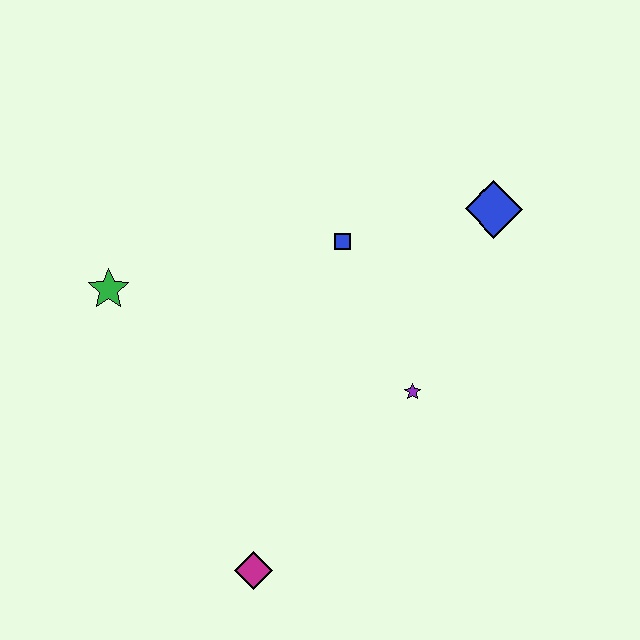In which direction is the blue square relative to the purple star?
The blue square is above the purple star.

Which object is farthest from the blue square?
The magenta diamond is farthest from the blue square.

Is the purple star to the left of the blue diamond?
Yes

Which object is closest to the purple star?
The blue square is closest to the purple star.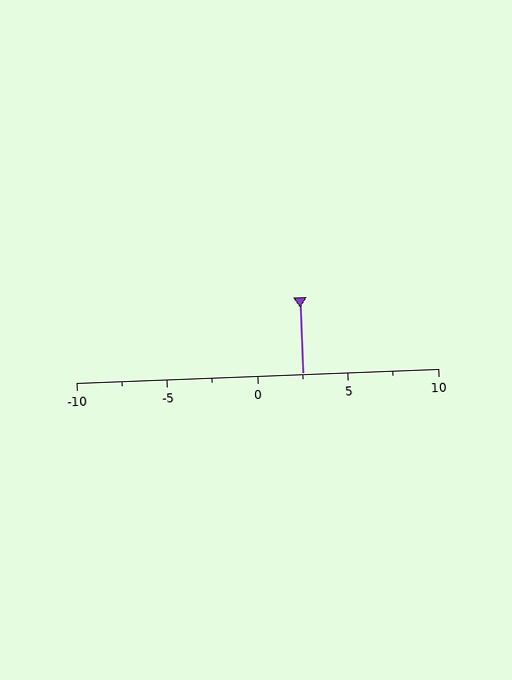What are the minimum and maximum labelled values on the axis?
The axis runs from -10 to 10.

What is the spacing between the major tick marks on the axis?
The major ticks are spaced 5 apart.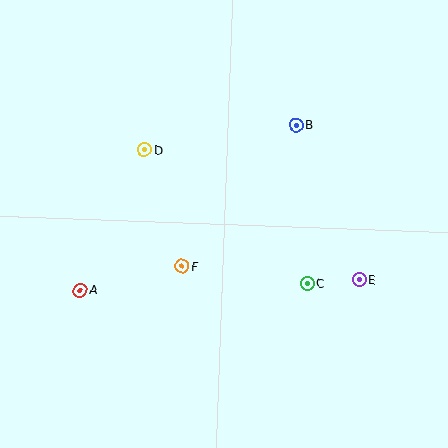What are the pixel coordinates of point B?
Point B is at (296, 125).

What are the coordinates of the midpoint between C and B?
The midpoint between C and B is at (301, 204).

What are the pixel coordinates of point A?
Point A is at (80, 290).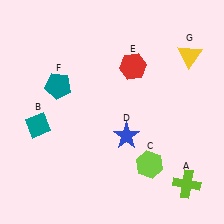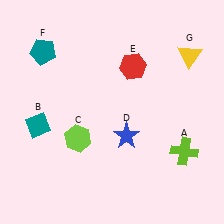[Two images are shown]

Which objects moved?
The objects that moved are: the lime cross (A), the lime hexagon (C), the teal pentagon (F).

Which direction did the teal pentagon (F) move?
The teal pentagon (F) moved up.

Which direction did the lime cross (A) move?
The lime cross (A) moved up.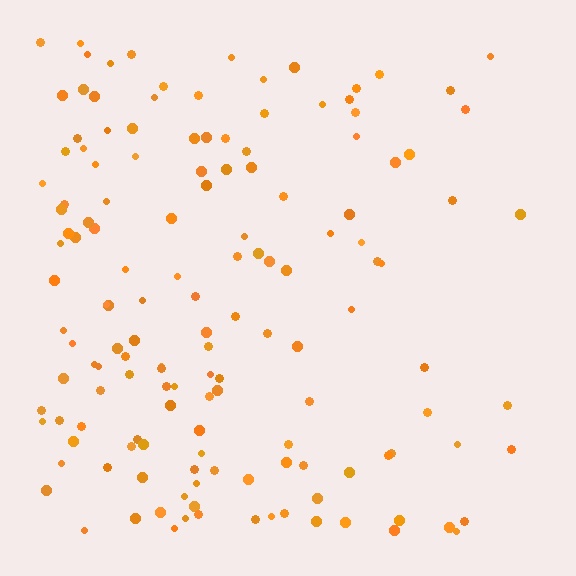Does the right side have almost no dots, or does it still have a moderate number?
Still a moderate number, just noticeably fewer than the left.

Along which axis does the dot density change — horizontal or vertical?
Horizontal.